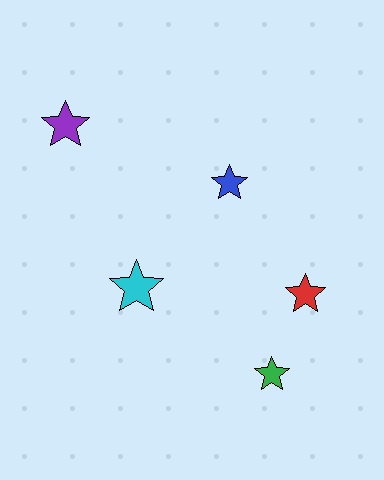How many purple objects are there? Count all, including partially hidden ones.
There is 1 purple object.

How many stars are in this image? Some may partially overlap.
There are 5 stars.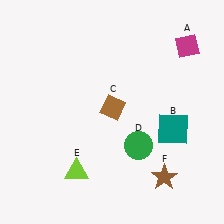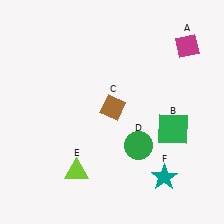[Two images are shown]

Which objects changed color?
B changed from teal to green. F changed from brown to teal.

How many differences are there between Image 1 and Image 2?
There are 2 differences between the two images.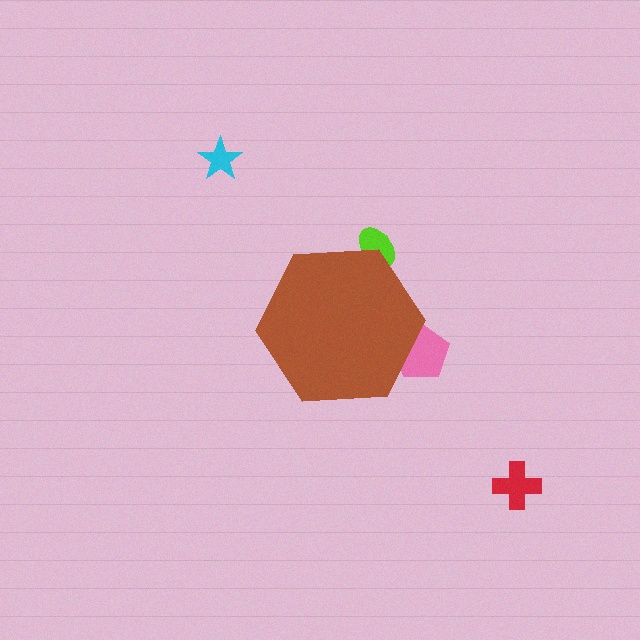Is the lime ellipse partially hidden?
Yes, the lime ellipse is partially hidden behind the brown hexagon.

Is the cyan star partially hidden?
No, the cyan star is fully visible.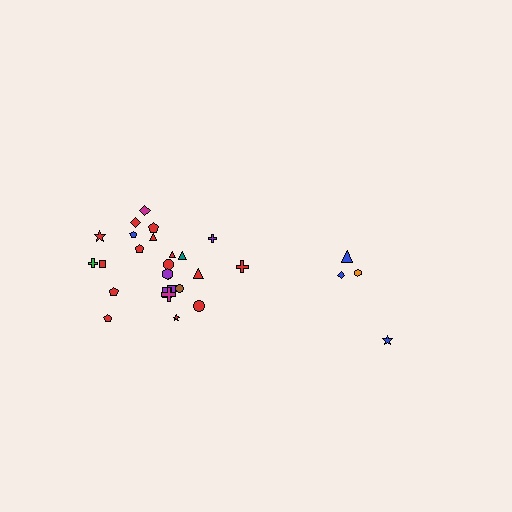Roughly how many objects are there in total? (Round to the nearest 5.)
Roughly 30 objects in total.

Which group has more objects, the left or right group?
The left group.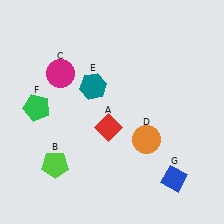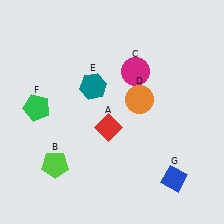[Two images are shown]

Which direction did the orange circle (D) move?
The orange circle (D) moved up.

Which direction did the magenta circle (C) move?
The magenta circle (C) moved right.